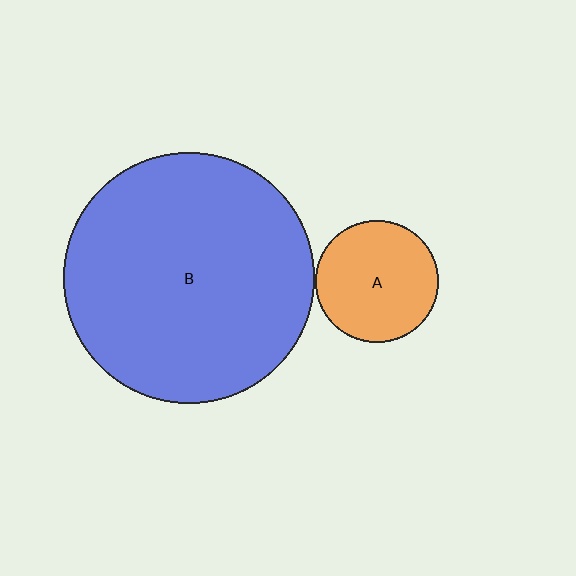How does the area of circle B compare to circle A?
Approximately 4.2 times.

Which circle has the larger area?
Circle B (blue).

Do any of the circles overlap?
No, none of the circles overlap.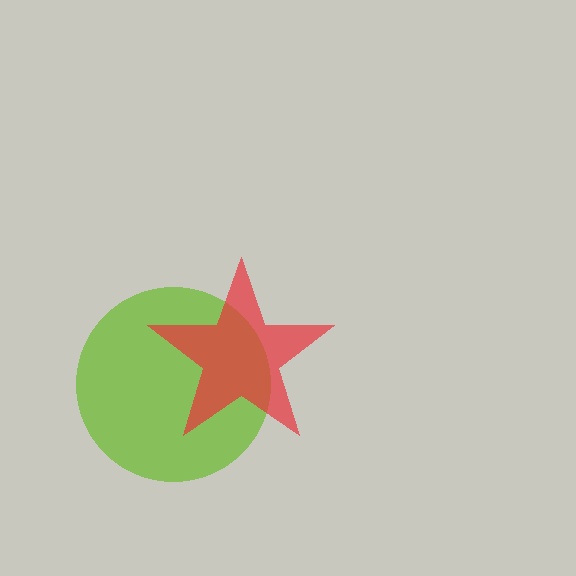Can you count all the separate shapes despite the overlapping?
Yes, there are 2 separate shapes.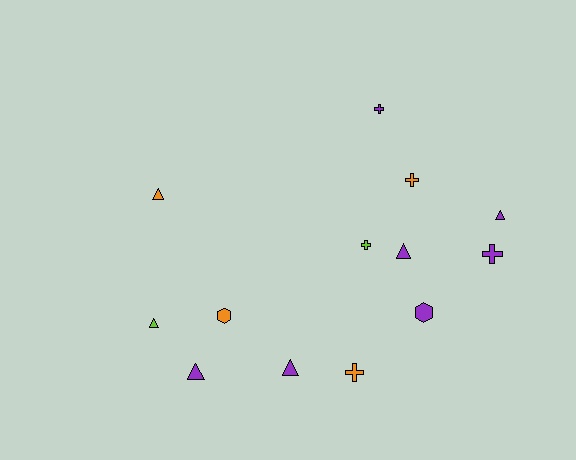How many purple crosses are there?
There are 2 purple crosses.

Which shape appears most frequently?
Triangle, with 6 objects.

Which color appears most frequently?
Purple, with 7 objects.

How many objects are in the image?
There are 13 objects.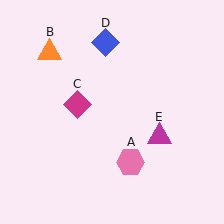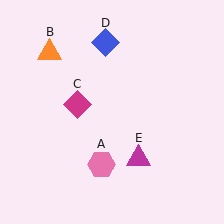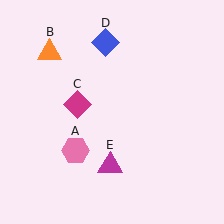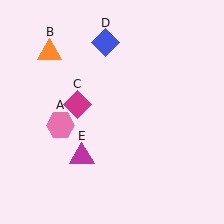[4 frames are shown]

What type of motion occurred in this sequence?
The pink hexagon (object A), magenta triangle (object E) rotated clockwise around the center of the scene.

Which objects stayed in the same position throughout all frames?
Orange triangle (object B) and magenta diamond (object C) and blue diamond (object D) remained stationary.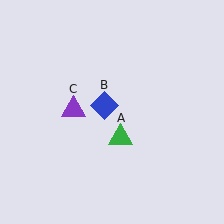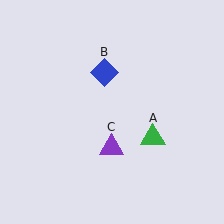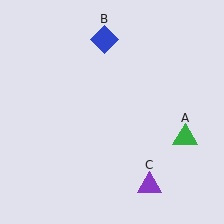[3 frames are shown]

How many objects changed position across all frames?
3 objects changed position: green triangle (object A), blue diamond (object B), purple triangle (object C).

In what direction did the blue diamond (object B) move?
The blue diamond (object B) moved up.